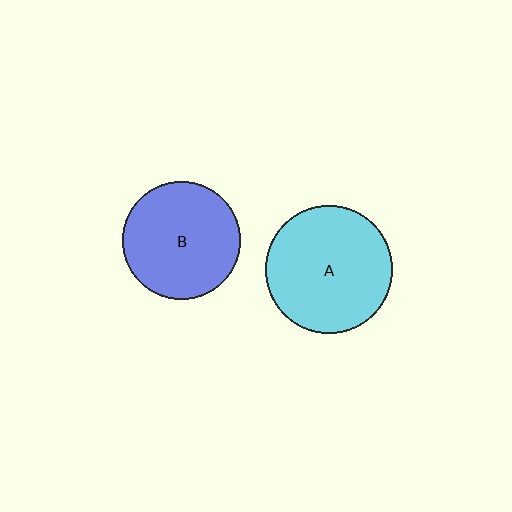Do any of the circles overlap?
No, none of the circles overlap.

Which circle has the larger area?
Circle A (cyan).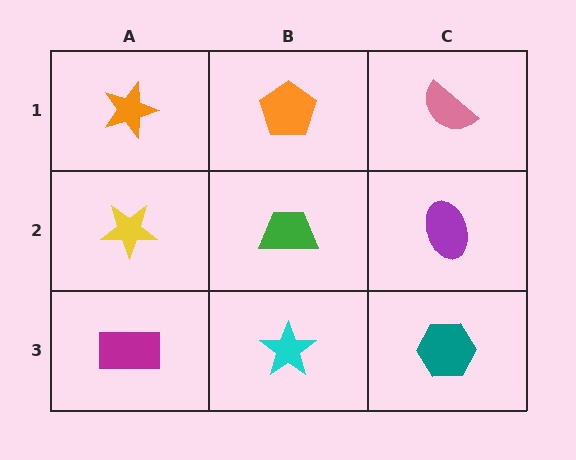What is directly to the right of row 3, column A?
A cyan star.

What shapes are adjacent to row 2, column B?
An orange pentagon (row 1, column B), a cyan star (row 3, column B), a yellow star (row 2, column A), a purple ellipse (row 2, column C).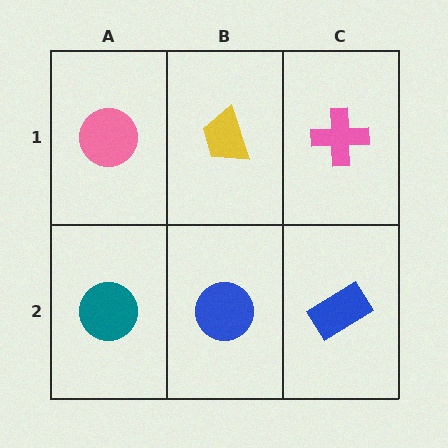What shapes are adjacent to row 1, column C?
A blue rectangle (row 2, column C), a yellow trapezoid (row 1, column B).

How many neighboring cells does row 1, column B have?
3.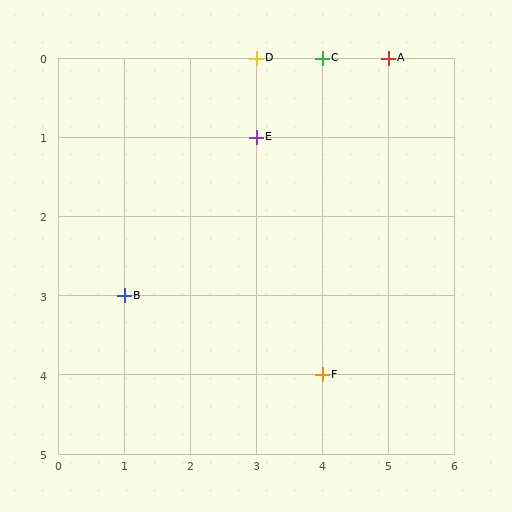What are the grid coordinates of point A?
Point A is at grid coordinates (5, 0).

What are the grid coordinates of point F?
Point F is at grid coordinates (4, 4).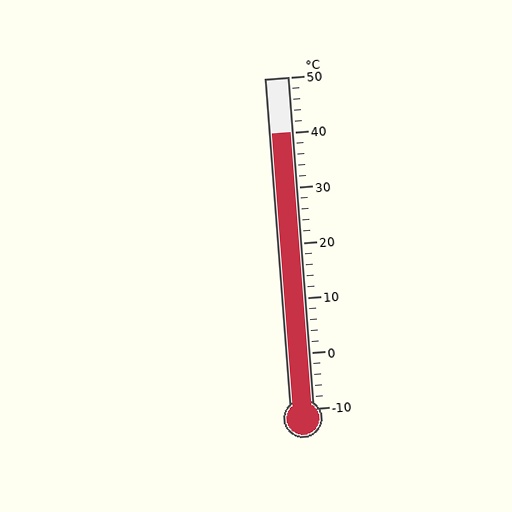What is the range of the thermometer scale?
The thermometer scale ranges from -10°C to 50°C.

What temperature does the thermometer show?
The thermometer shows approximately 40°C.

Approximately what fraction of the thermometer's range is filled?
The thermometer is filled to approximately 85% of its range.